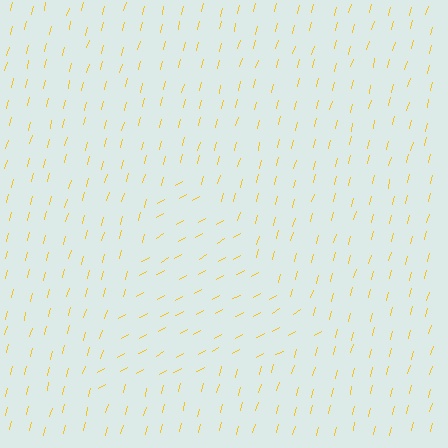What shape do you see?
I see a triangle.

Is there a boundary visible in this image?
Yes, there is a texture boundary formed by a change in line orientation.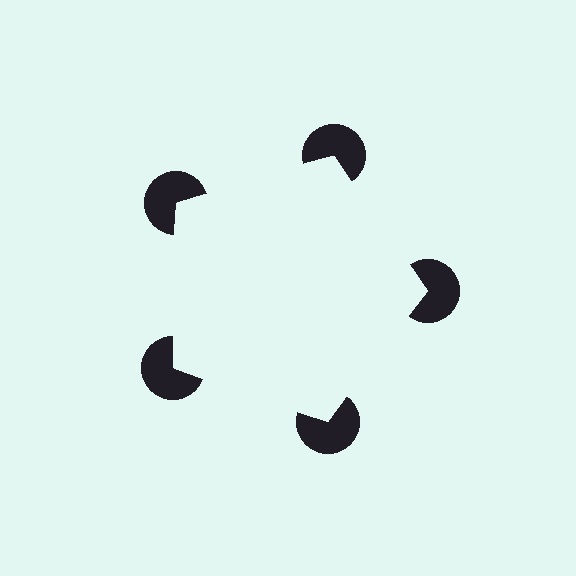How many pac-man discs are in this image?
There are 5 — one at each vertex of the illusory pentagon.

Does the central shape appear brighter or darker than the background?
It typically appears slightly brighter than the background, even though no actual brightness change is drawn.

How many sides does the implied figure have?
5 sides.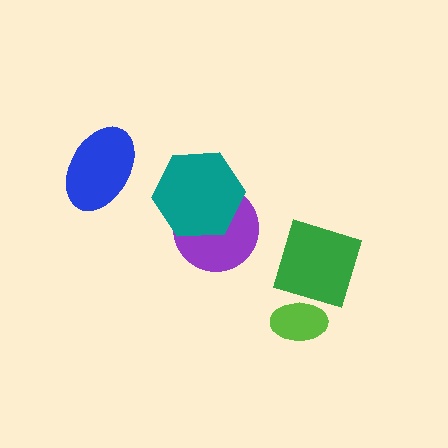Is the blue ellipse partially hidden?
No, no other shape covers it.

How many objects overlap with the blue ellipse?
0 objects overlap with the blue ellipse.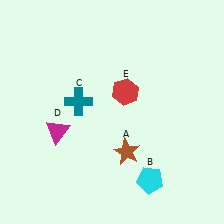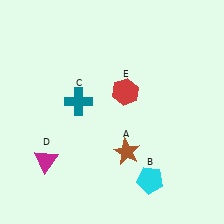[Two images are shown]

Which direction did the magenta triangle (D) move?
The magenta triangle (D) moved down.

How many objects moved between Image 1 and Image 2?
1 object moved between the two images.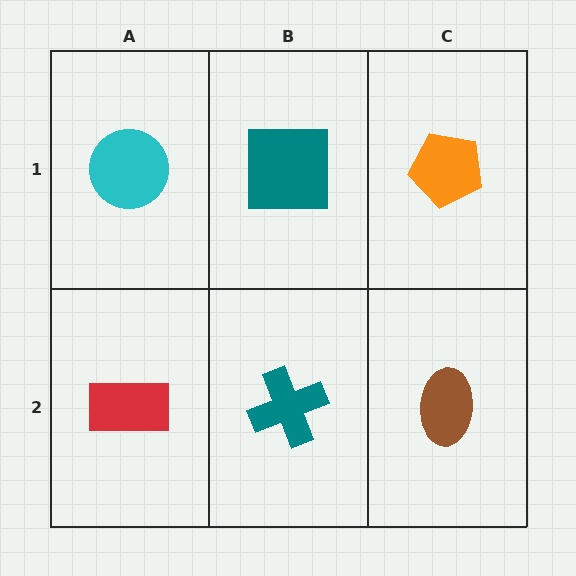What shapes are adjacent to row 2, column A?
A cyan circle (row 1, column A), a teal cross (row 2, column B).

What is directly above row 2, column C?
An orange pentagon.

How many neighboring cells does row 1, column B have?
3.